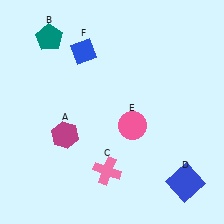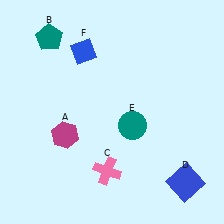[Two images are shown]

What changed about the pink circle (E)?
In Image 1, E is pink. In Image 2, it changed to teal.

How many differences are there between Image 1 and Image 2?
There is 1 difference between the two images.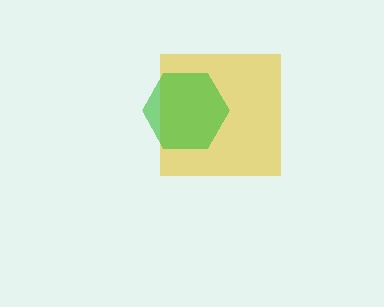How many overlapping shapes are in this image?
There are 2 overlapping shapes in the image.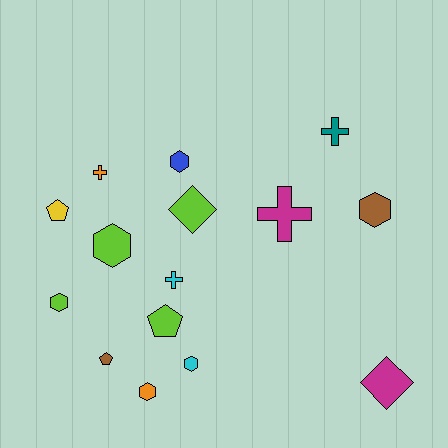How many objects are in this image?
There are 15 objects.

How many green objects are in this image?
There are no green objects.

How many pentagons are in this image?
There are 3 pentagons.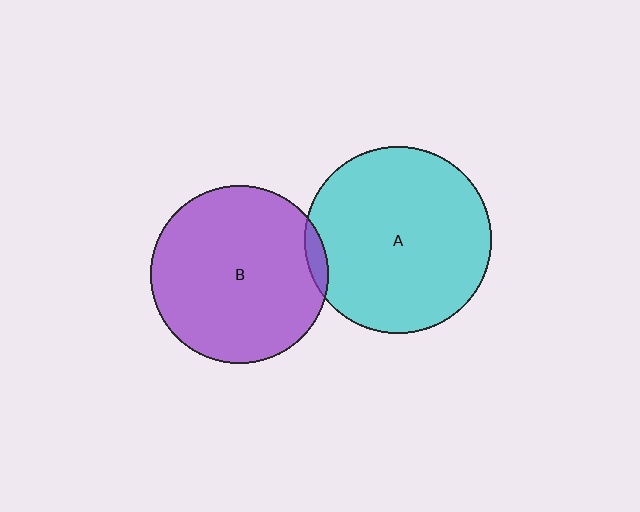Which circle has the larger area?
Circle A (cyan).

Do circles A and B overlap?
Yes.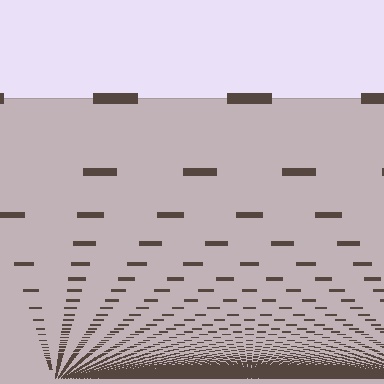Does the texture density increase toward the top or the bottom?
Density increases toward the bottom.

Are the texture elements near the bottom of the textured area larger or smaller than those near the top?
Smaller. The gradient is inverted — elements near the bottom are smaller and denser.